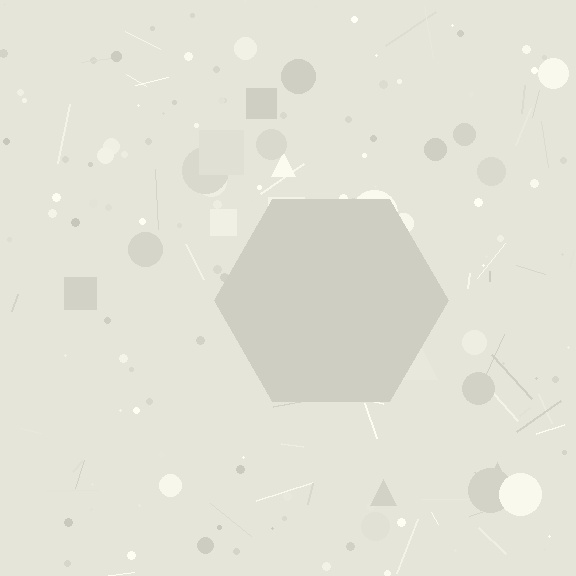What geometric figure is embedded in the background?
A hexagon is embedded in the background.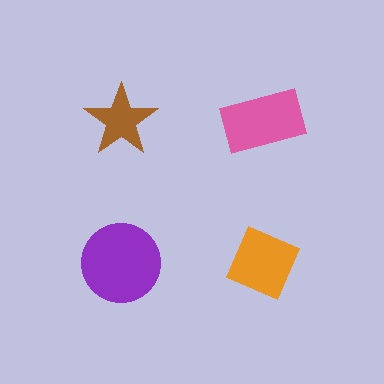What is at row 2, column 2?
An orange diamond.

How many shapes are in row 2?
2 shapes.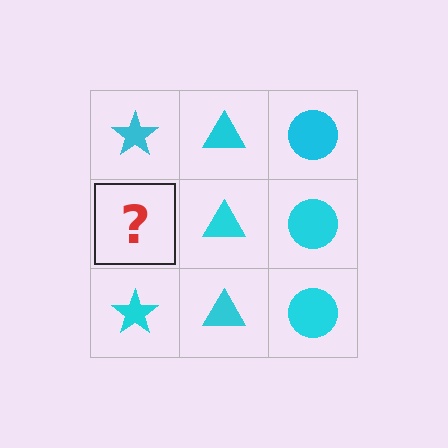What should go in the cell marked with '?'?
The missing cell should contain a cyan star.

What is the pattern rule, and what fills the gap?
The rule is that each column has a consistent shape. The gap should be filled with a cyan star.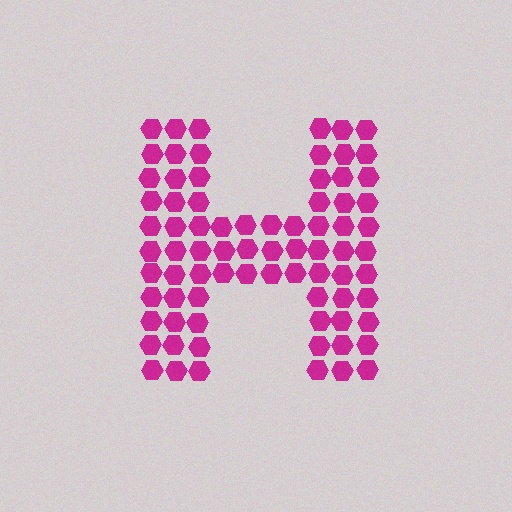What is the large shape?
The large shape is the letter H.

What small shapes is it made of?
It is made of small hexagons.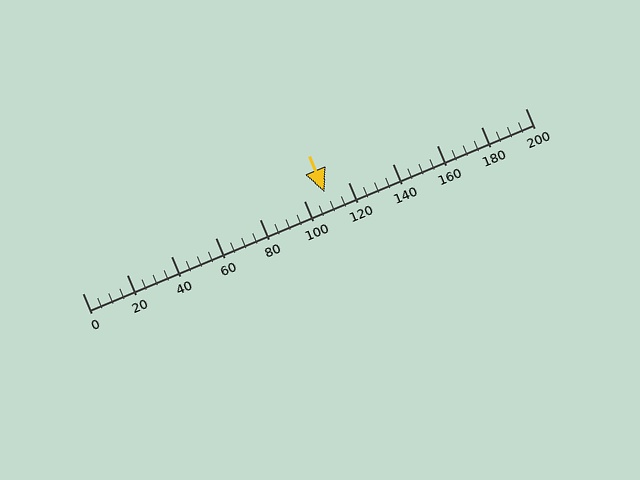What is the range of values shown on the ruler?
The ruler shows values from 0 to 200.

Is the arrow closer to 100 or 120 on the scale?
The arrow is closer to 100.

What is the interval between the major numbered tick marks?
The major tick marks are spaced 20 units apart.